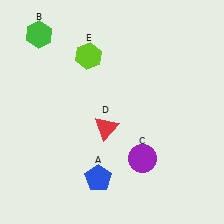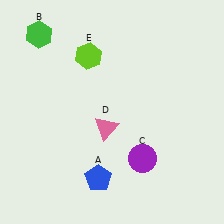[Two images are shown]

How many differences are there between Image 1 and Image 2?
There is 1 difference between the two images.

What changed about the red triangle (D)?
In Image 1, D is red. In Image 2, it changed to pink.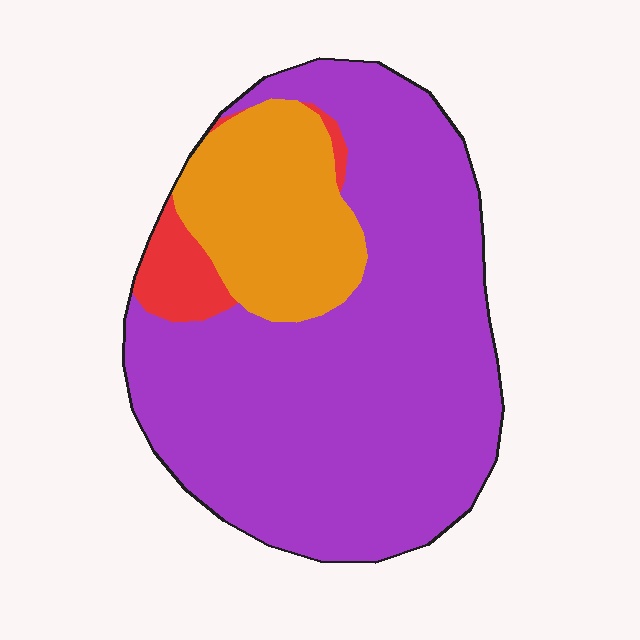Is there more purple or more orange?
Purple.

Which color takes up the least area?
Red, at roughly 5%.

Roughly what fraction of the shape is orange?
Orange covers about 20% of the shape.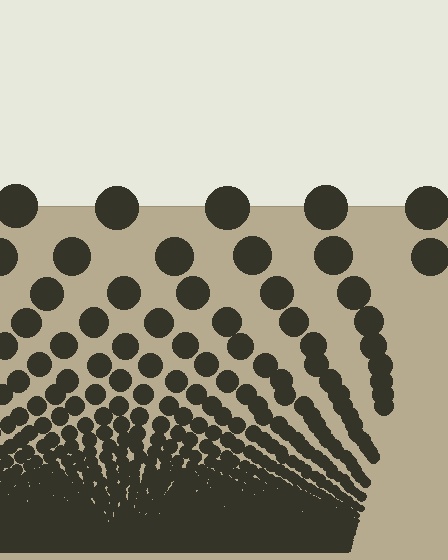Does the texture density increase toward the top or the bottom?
Density increases toward the bottom.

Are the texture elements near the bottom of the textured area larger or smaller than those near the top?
Smaller. The gradient is inverted — elements near the bottom are smaller and denser.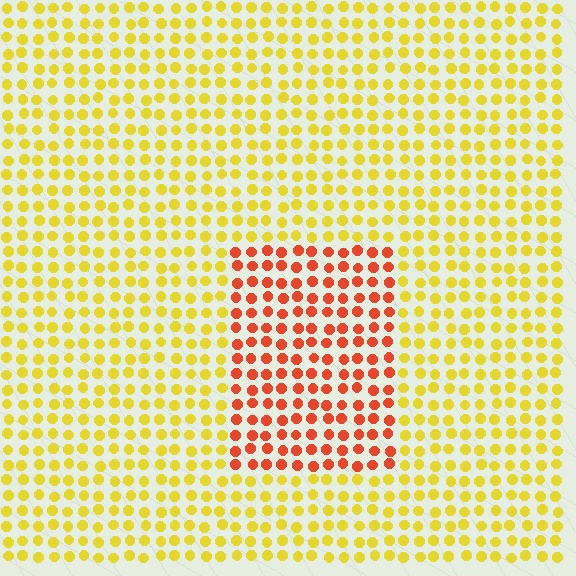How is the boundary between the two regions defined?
The boundary is defined purely by a slight shift in hue (about 47 degrees). Spacing, size, and orientation are identical on both sides.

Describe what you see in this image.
The image is filled with small yellow elements in a uniform arrangement. A rectangle-shaped region is visible where the elements are tinted to a slightly different hue, forming a subtle color boundary.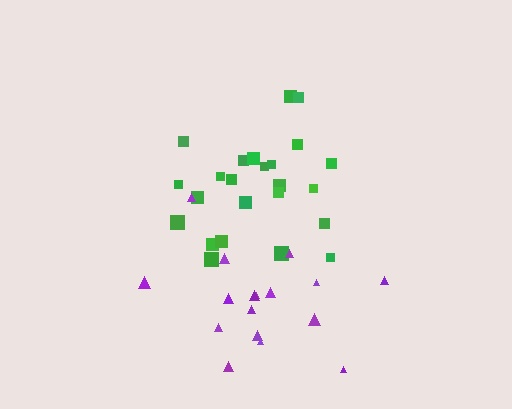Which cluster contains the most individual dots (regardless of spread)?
Green (24).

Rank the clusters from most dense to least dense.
green, purple.